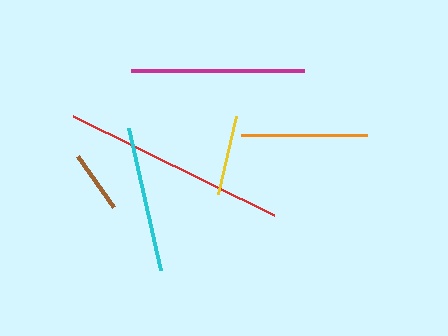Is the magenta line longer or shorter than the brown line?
The magenta line is longer than the brown line.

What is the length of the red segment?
The red segment is approximately 223 pixels long.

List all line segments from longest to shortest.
From longest to shortest: red, magenta, cyan, orange, yellow, brown.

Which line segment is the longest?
The red line is the longest at approximately 223 pixels.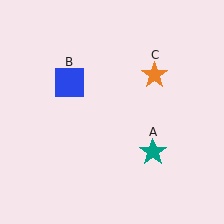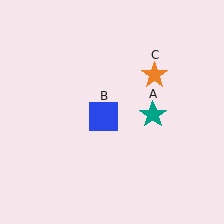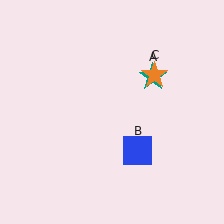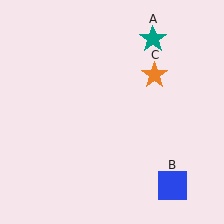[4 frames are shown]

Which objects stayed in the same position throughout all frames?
Orange star (object C) remained stationary.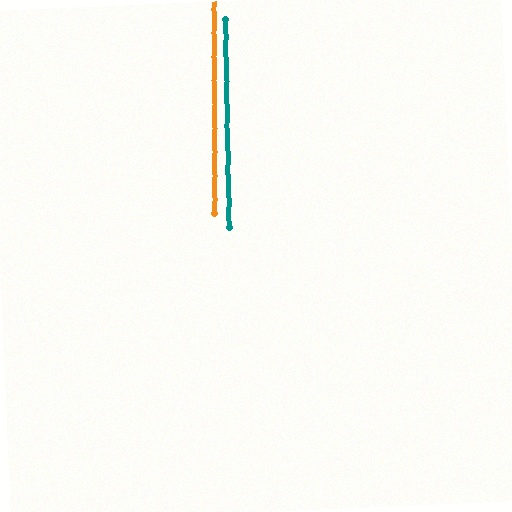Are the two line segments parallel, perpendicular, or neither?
Parallel — their directions differ by only 1.0°.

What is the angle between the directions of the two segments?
Approximately 1 degree.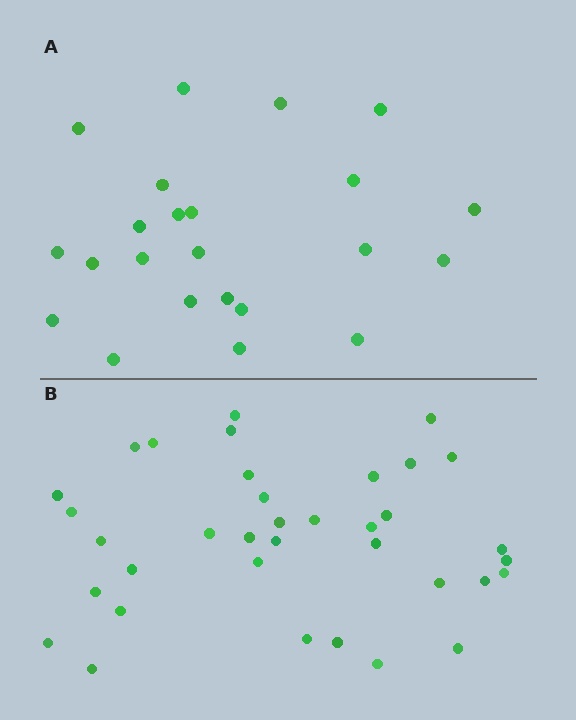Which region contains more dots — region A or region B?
Region B (the bottom region) has more dots.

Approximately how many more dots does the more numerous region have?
Region B has approximately 15 more dots than region A.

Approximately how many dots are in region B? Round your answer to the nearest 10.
About 40 dots. (The exact count is 36, which rounds to 40.)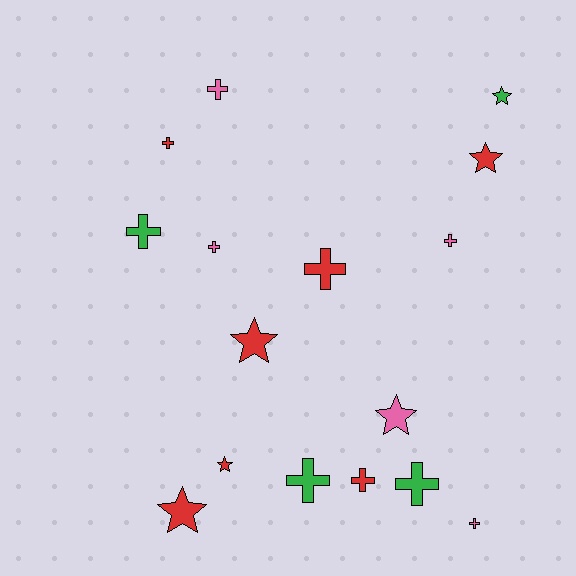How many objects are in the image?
There are 16 objects.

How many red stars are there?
There are 4 red stars.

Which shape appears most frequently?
Cross, with 10 objects.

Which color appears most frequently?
Red, with 7 objects.